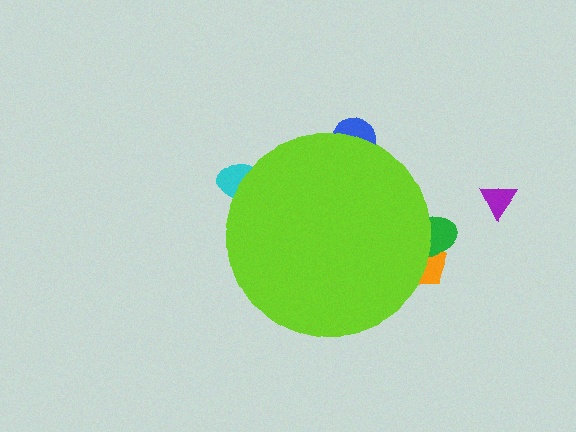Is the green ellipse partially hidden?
Yes, the green ellipse is partially hidden behind the lime circle.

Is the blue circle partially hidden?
Yes, the blue circle is partially hidden behind the lime circle.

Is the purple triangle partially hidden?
No, the purple triangle is fully visible.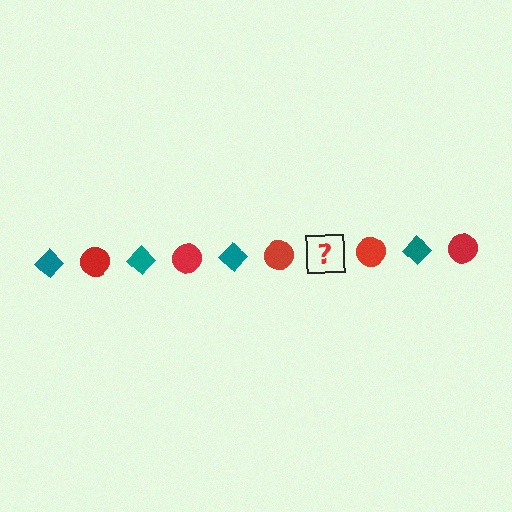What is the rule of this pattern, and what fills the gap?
The rule is that the pattern alternates between teal diamond and red circle. The gap should be filled with a teal diamond.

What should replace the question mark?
The question mark should be replaced with a teal diamond.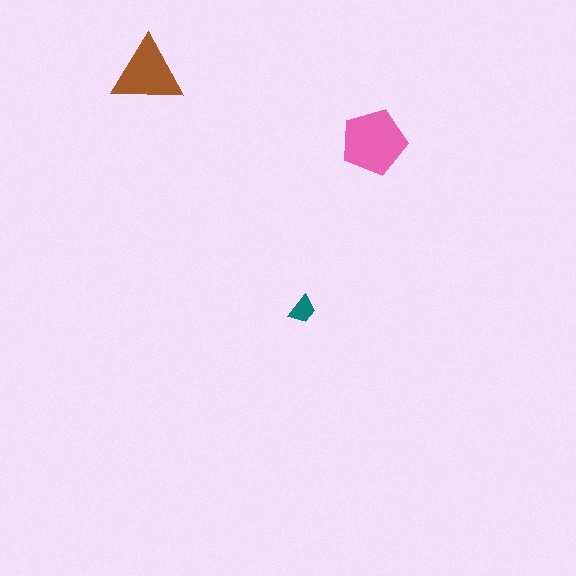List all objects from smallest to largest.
The teal trapezoid, the brown triangle, the pink pentagon.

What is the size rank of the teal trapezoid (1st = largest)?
3rd.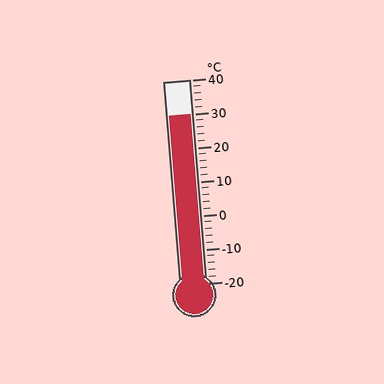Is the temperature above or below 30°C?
The temperature is at 30°C.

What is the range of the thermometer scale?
The thermometer scale ranges from -20°C to 40°C.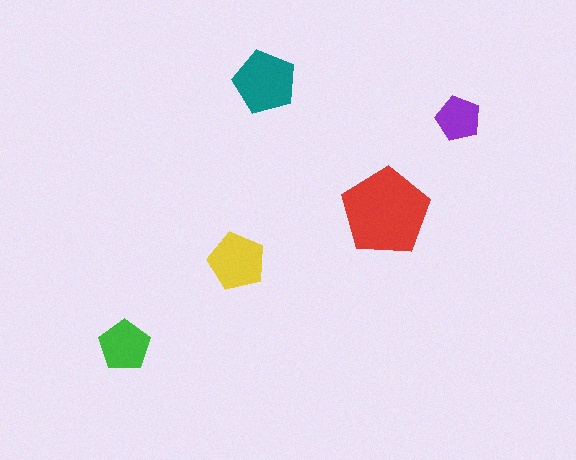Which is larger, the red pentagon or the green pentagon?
The red one.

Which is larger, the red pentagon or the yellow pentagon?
The red one.